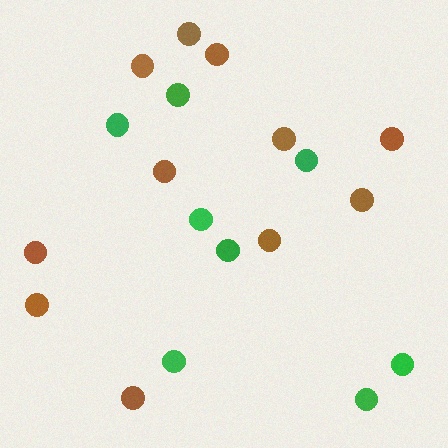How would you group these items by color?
There are 2 groups: one group of green circles (8) and one group of brown circles (11).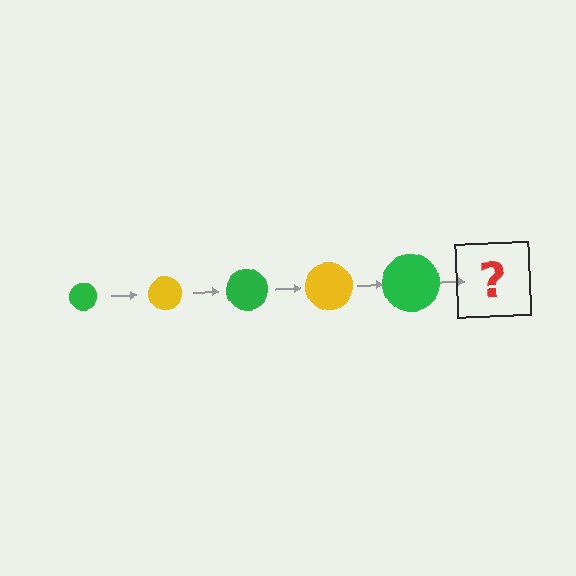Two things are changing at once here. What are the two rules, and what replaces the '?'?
The two rules are that the circle grows larger each step and the color cycles through green and yellow. The '?' should be a yellow circle, larger than the previous one.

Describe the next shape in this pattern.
It should be a yellow circle, larger than the previous one.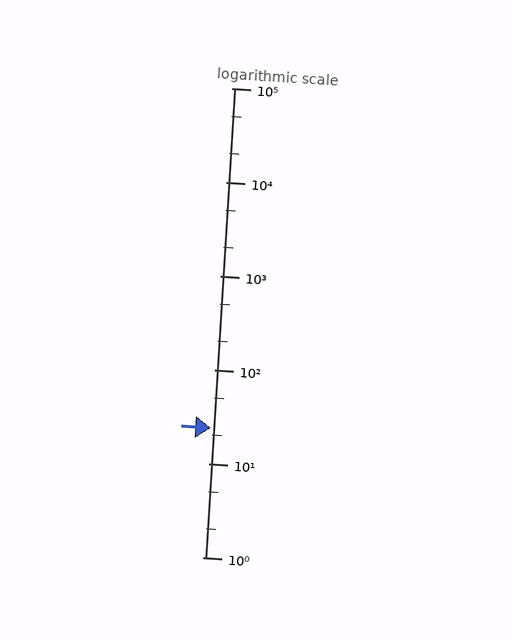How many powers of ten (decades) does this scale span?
The scale spans 5 decades, from 1 to 100000.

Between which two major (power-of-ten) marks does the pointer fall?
The pointer is between 10 and 100.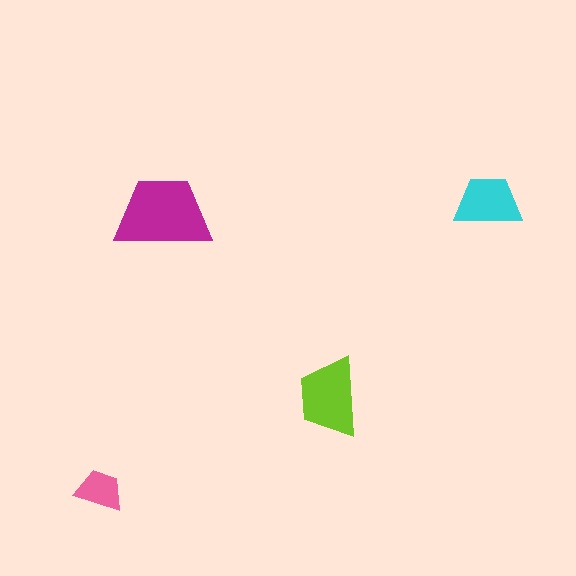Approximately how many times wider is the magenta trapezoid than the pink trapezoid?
About 2 times wider.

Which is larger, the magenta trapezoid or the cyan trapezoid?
The magenta one.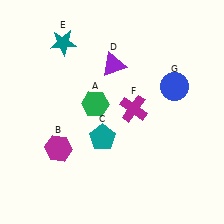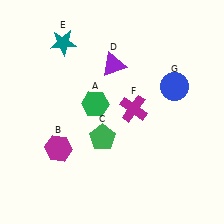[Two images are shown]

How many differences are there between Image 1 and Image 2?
There is 1 difference between the two images.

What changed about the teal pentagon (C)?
In Image 1, C is teal. In Image 2, it changed to green.